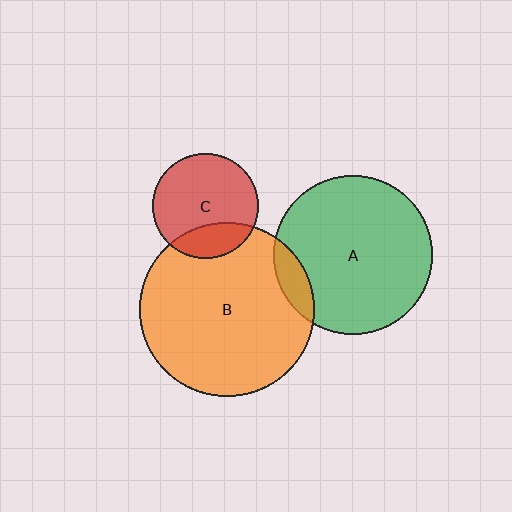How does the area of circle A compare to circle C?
Approximately 2.3 times.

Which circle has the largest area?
Circle B (orange).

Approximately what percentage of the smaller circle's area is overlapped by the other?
Approximately 10%.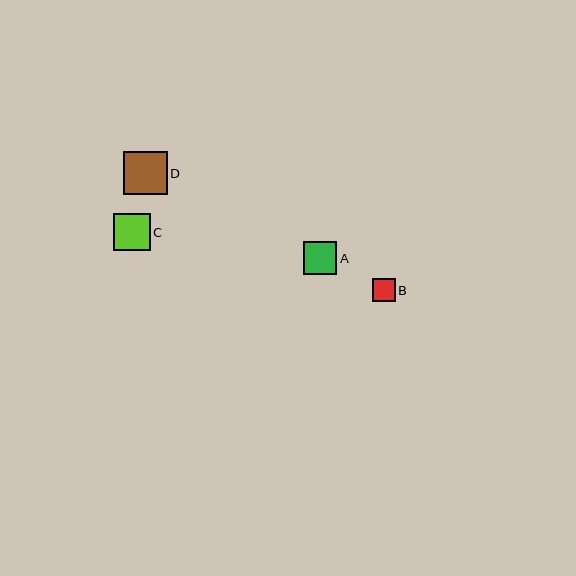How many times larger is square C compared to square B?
Square C is approximately 1.7 times the size of square B.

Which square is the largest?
Square D is the largest with a size of approximately 43 pixels.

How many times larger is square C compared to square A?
Square C is approximately 1.1 times the size of square A.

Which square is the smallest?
Square B is the smallest with a size of approximately 23 pixels.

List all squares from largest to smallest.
From largest to smallest: D, C, A, B.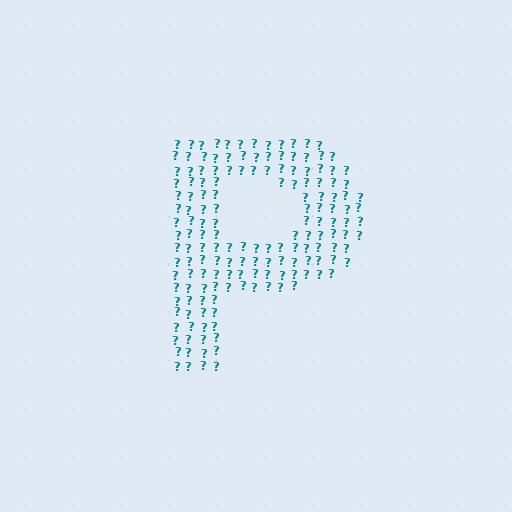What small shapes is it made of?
It is made of small question marks.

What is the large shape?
The large shape is the letter P.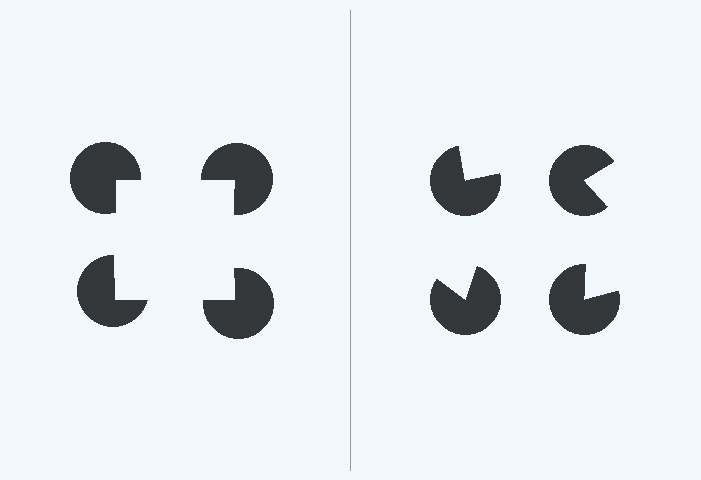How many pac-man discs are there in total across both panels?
8 — 4 on each side.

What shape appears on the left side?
An illusory square.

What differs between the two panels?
The pac-man discs are positioned identically on both sides; only the wedge orientations differ. On the left they align to a square; on the right they are misaligned.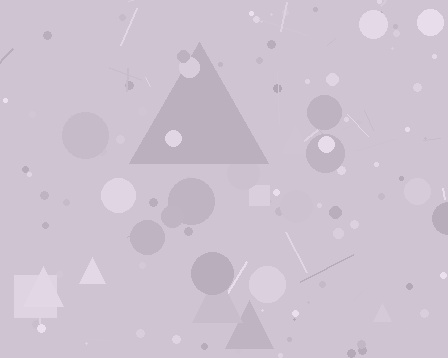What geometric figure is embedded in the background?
A triangle is embedded in the background.